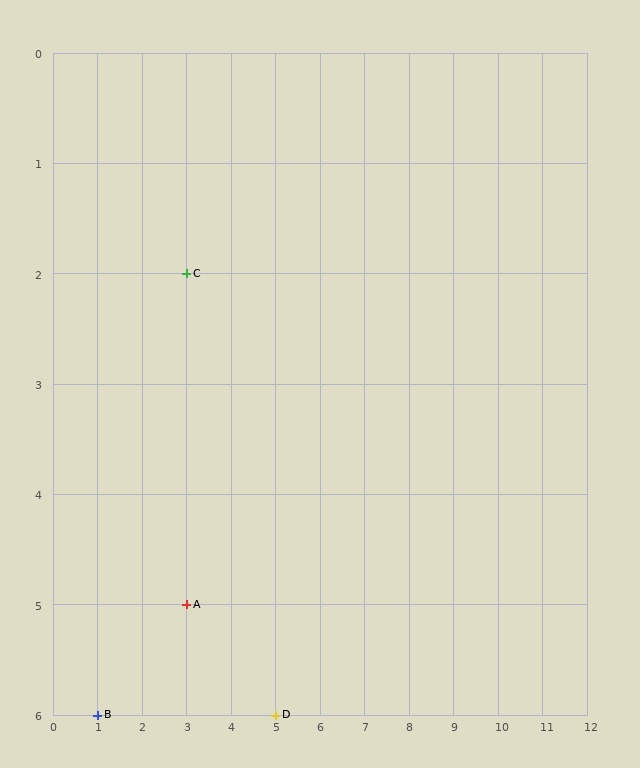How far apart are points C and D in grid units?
Points C and D are 2 columns and 4 rows apart (about 4.5 grid units diagonally).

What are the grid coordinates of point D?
Point D is at grid coordinates (5, 6).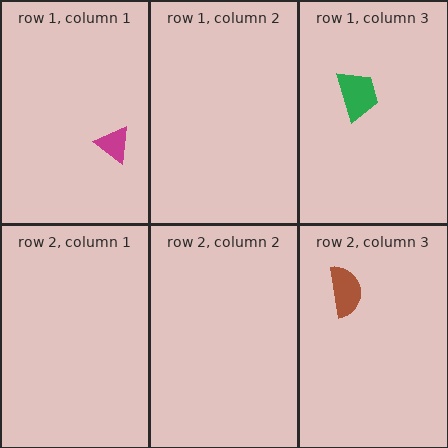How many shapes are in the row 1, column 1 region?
1.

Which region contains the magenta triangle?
The row 1, column 1 region.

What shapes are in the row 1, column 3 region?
The green trapezoid.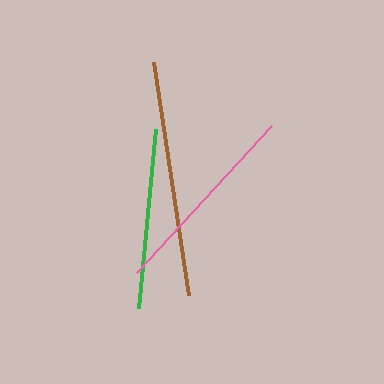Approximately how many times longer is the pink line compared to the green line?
The pink line is approximately 1.1 times the length of the green line.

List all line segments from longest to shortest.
From longest to shortest: brown, pink, green.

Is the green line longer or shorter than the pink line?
The pink line is longer than the green line.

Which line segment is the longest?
The brown line is the longest at approximately 236 pixels.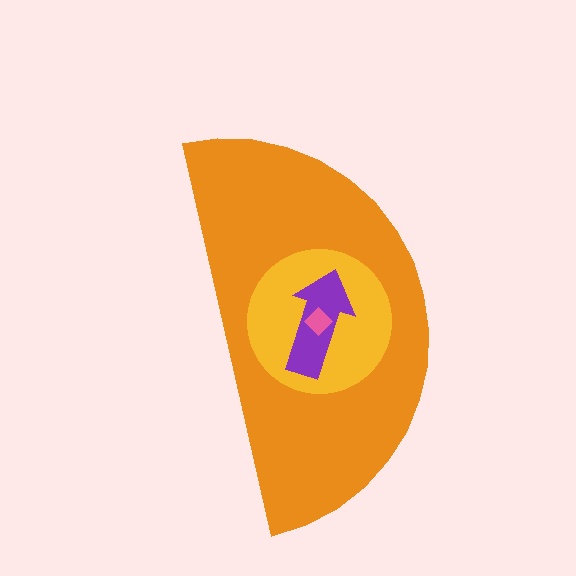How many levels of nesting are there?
4.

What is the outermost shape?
The orange semicircle.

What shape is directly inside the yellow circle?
The purple arrow.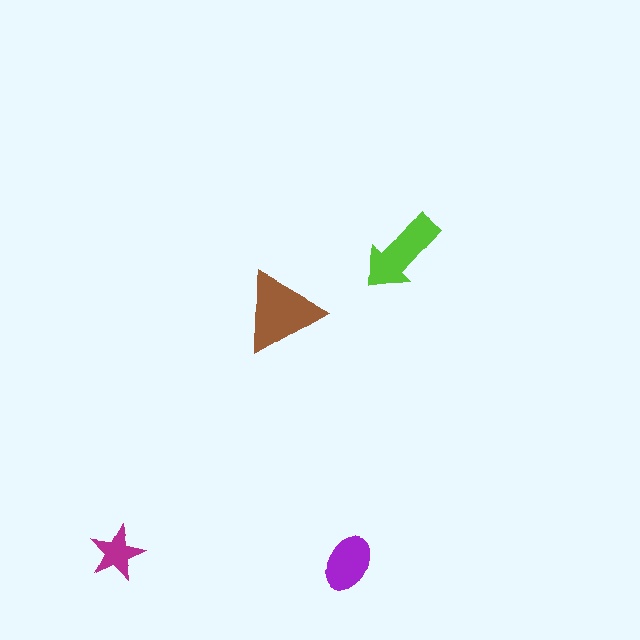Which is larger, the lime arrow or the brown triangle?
The brown triangle.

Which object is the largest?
The brown triangle.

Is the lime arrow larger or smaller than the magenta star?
Larger.